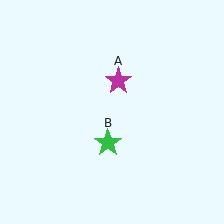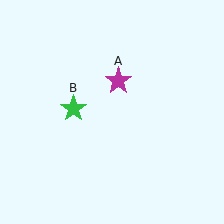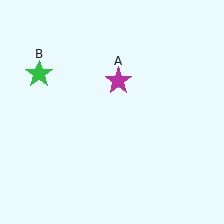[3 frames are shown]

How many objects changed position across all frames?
1 object changed position: green star (object B).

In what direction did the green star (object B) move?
The green star (object B) moved up and to the left.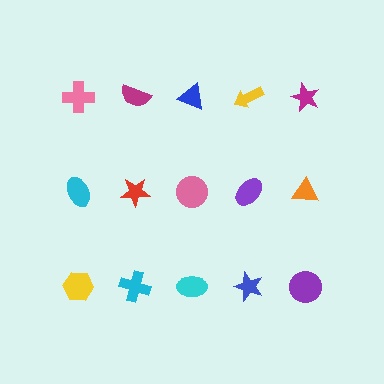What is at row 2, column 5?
An orange triangle.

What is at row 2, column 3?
A pink circle.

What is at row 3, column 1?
A yellow hexagon.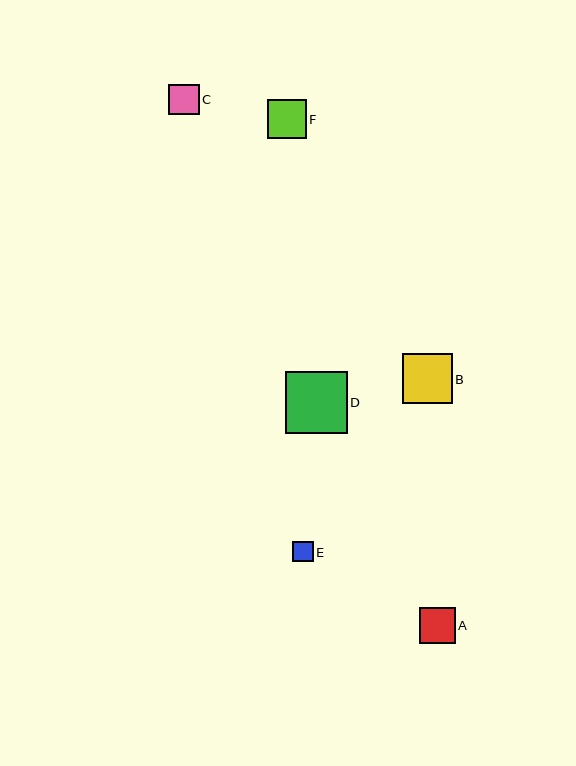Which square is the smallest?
Square E is the smallest with a size of approximately 20 pixels.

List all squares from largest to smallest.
From largest to smallest: D, B, F, A, C, E.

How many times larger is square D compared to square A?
Square D is approximately 1.7 times the size of square A.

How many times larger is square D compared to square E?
Square D is approximately 3.0 times the size of square E.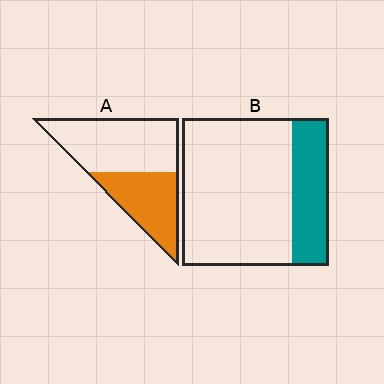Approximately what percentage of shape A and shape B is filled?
A is approximately 40% and B is approximately 25%.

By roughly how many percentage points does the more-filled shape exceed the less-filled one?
By roughly 15 percentage points (A over B).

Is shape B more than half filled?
No.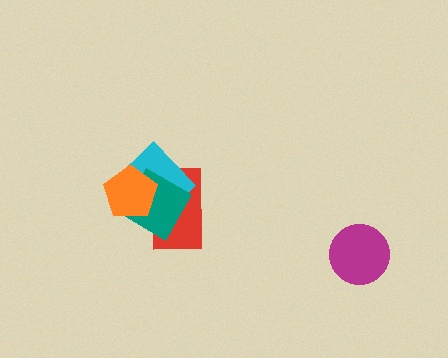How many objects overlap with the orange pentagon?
3 objects overlap with the orange pentagon.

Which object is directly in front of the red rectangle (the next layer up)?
The cyan diamond is directly in front of the red rectangle.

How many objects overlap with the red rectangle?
3 objects overlap with the red rectangle.